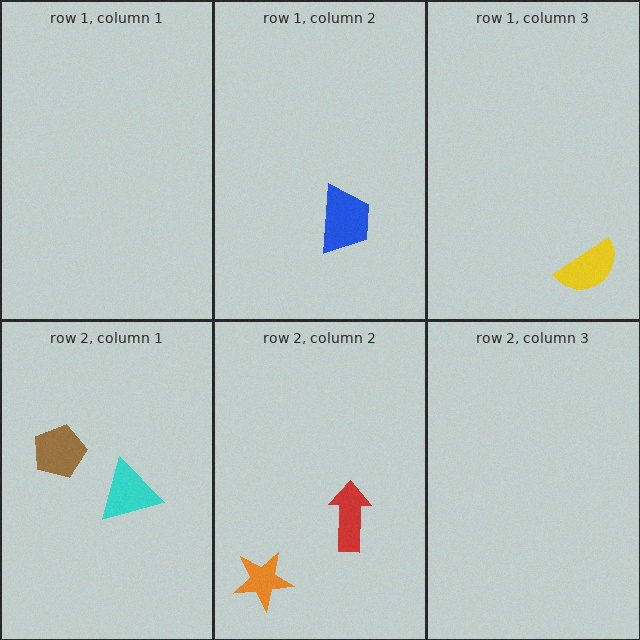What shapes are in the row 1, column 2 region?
The blue trapezoid.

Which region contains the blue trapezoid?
The row 1, column 2 region.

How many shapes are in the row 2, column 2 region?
2.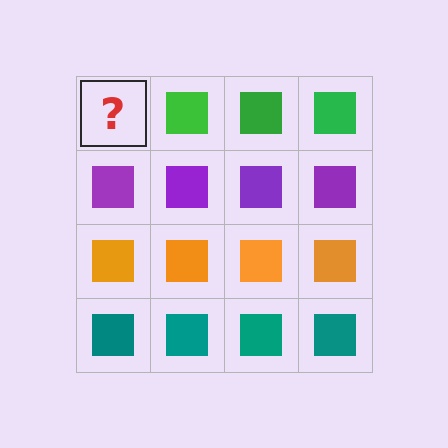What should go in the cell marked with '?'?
The missing cell should contain a green square.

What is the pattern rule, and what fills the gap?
The rule is that each row has a consistent color. The gap should be filled with a green square.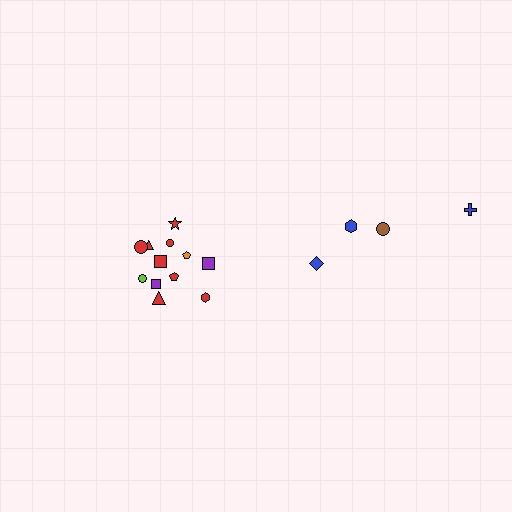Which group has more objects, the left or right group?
The left group.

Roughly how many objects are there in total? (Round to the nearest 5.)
Roughly 15 objects in total.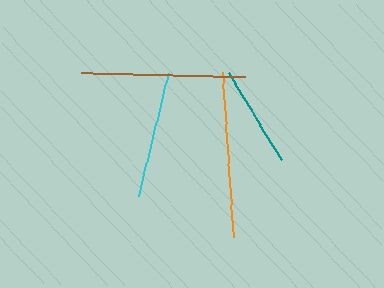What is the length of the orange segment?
The orange segment is approximately 166 pixels long.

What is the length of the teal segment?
The teal segment is approximately 102 pixels long.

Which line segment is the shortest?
The teal line is the shortest at approximately 102 pixels.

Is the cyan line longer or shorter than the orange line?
The orange line is longer than the cyan line.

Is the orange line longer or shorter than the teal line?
The orange line is longer than the teal line.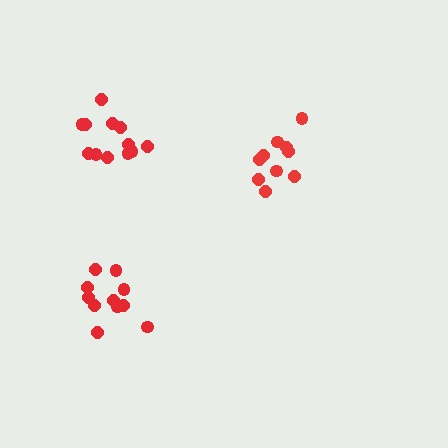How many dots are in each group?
Group 1: 12 dots, Group 2: 10 dots, Group 3: 11 dots (33 total).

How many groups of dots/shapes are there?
There are 3 groups.